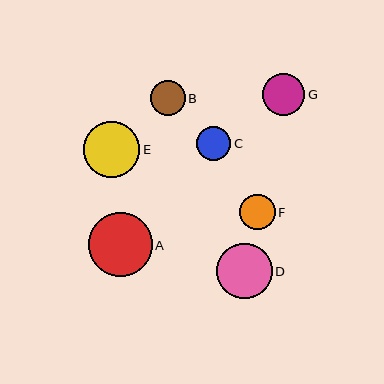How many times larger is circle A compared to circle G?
Circle A is approximately 1.5 times the size of circle G.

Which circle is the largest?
Circle A is the largest with a size of approximately 64 pixels.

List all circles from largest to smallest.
From largest to smallest: A, E, D, G, F, B, C.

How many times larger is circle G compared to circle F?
Circle G is approximately 1.2 times the size of circle F.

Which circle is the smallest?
Circle C is the smallest with a size of approximately 34 pixels.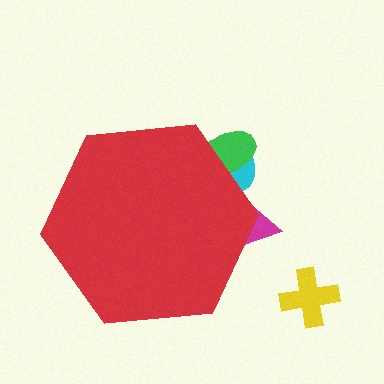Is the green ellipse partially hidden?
Yes, the green ellipse is partially hidden behind the red hexagon.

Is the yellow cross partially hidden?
No, the yellow cross is fully visible.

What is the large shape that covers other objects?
A red hexagon.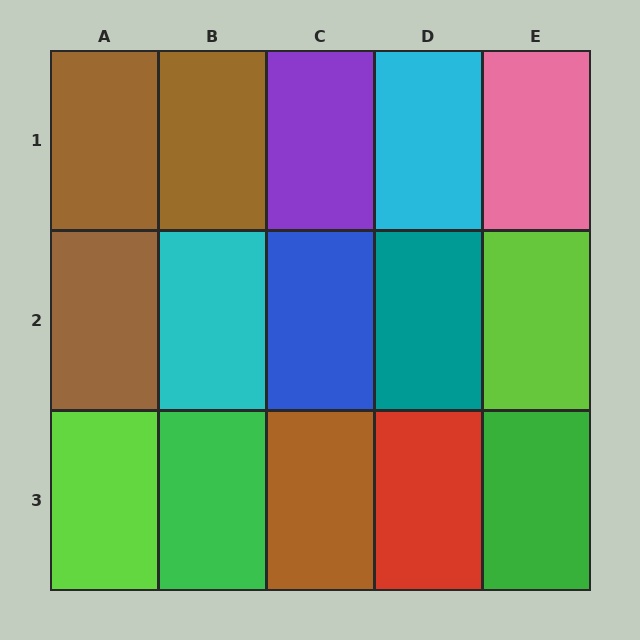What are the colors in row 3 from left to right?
Lime, green, brown, red, green.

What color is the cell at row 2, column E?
Lime.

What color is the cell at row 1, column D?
Cyan.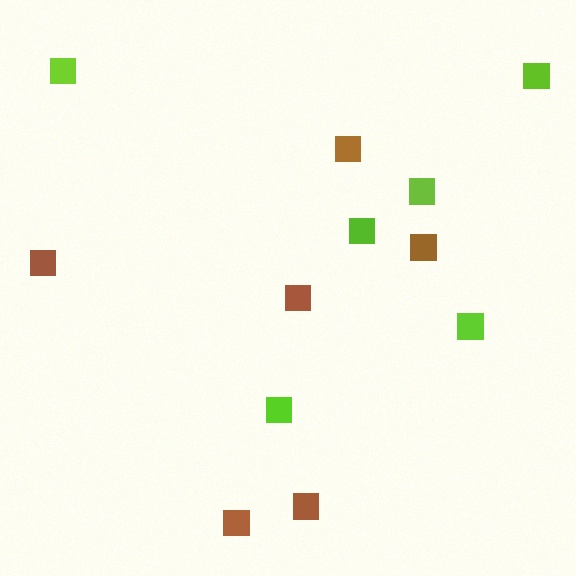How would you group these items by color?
There are 2 groups: one group of lime squares (6) and one group of brown squares (6).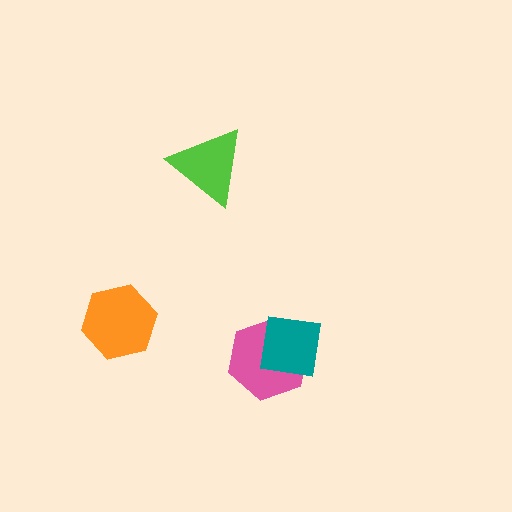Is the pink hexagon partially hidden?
Yes, it is partially covered by another shape.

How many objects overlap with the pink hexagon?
1 object overlaps with the pink hexagon.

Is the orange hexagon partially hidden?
No, no other shape covers it.